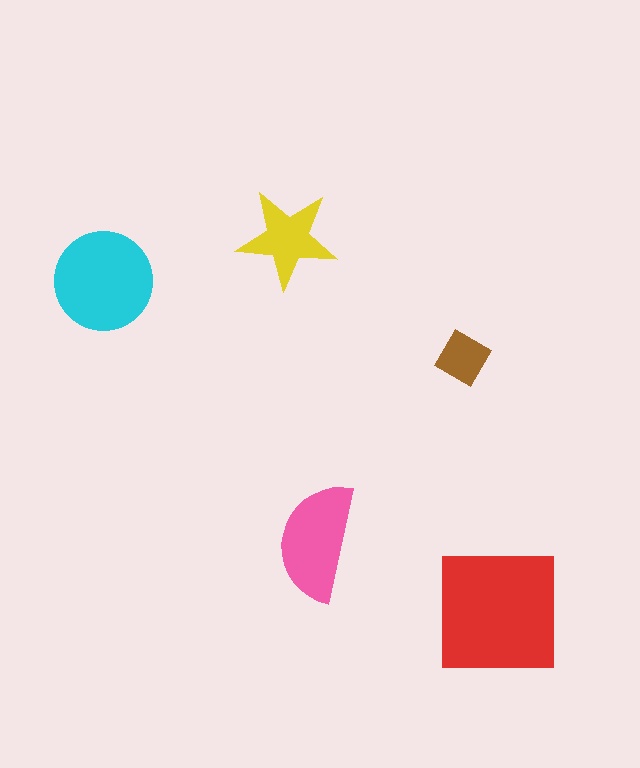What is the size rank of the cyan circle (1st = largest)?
2nd.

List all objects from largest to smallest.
The red square, the cyan circle, the pink semicircle, the yellow star, the brown diamond.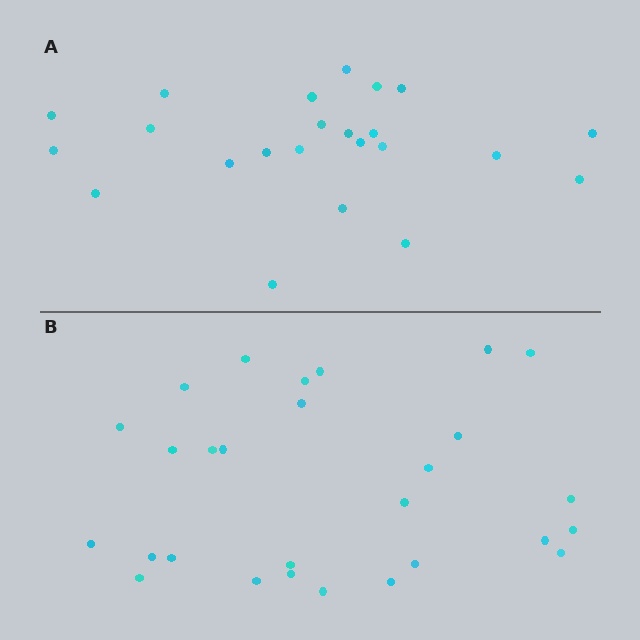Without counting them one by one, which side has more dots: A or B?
Region B (the bottom region) has more dots.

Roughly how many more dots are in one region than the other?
Region B has about 5 more dots than region A.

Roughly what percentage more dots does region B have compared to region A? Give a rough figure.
About 20% more.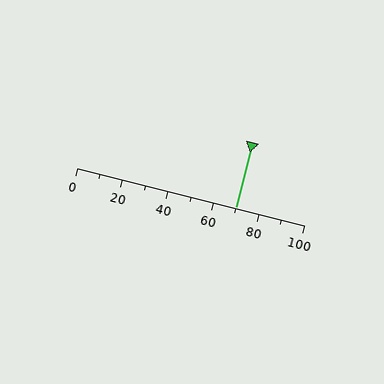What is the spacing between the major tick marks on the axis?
The major ticks are spaced 20 apart.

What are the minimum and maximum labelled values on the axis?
The axis runs from 0 to 100.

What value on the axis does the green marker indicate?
The marker indicates approximately 70.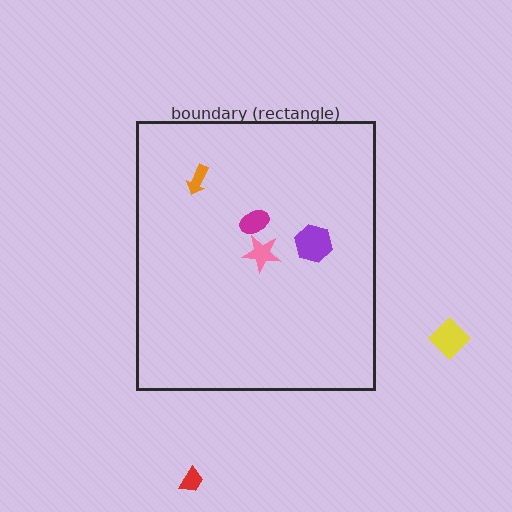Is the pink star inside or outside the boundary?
Inside.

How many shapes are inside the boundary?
4 inside, 2 outside.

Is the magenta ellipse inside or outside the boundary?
Inside.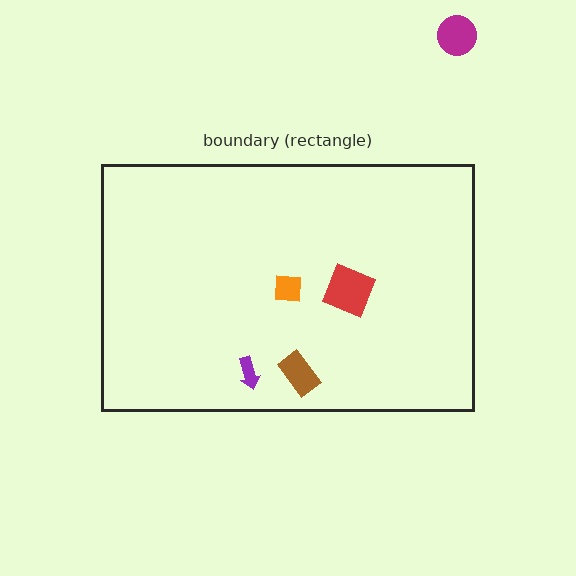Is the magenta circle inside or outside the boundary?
Outside.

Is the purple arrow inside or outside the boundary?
Inside.